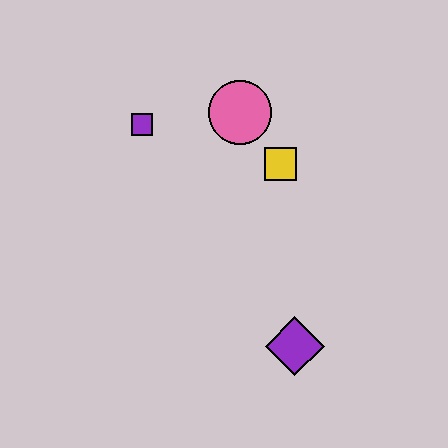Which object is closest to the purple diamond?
The yellow square is closest to the purple diamond.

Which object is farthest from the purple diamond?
The purple square is farthest from the purple diamond.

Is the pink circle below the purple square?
No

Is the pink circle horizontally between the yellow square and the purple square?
Yes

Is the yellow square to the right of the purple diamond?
No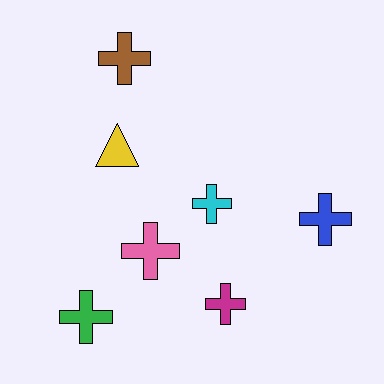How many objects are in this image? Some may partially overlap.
There are 7 objects.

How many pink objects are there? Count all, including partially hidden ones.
There is 1 pink object.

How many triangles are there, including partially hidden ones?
There is 1 triangle.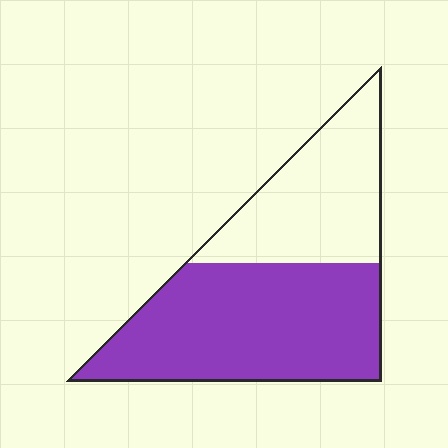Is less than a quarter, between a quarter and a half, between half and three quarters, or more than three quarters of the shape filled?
Between half and three quarters.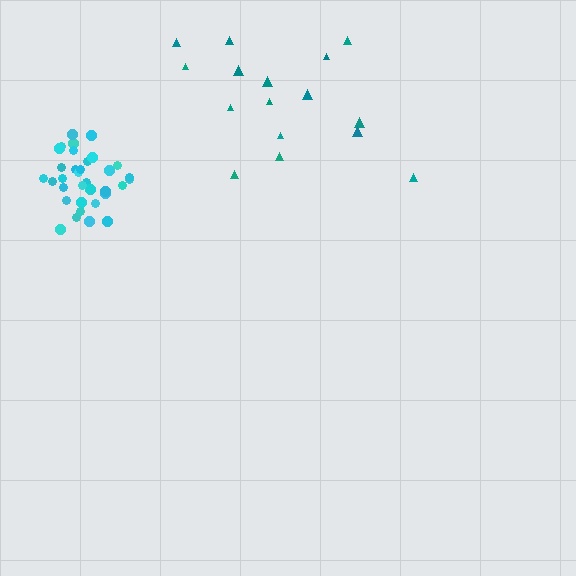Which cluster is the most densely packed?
Cyan.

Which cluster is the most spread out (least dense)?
Teal.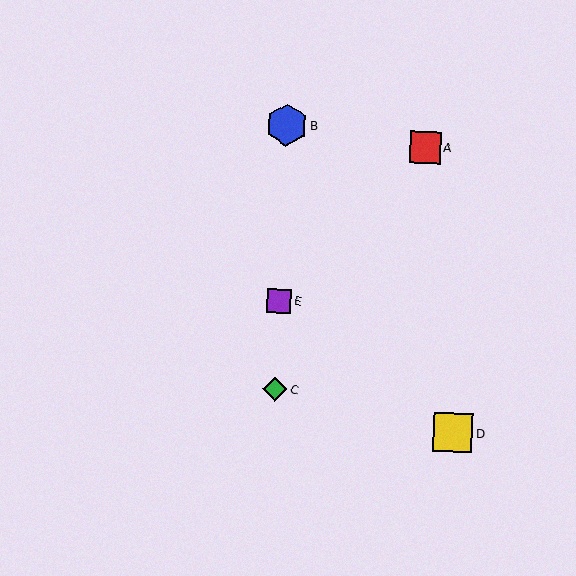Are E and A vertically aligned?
No, E is at x≈279 and A is at x≈425.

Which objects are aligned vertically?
Objects B, C, E are aligned vertically.